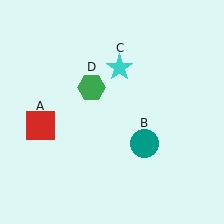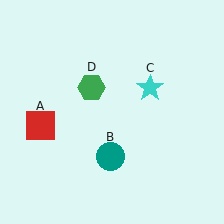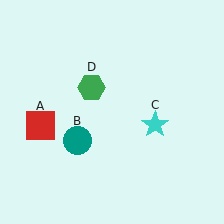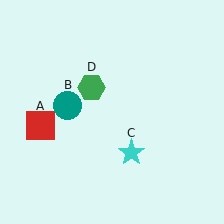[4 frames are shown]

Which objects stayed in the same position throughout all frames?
Red square (object A) and green hexagon (object D) remained stationary.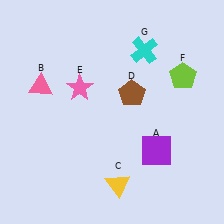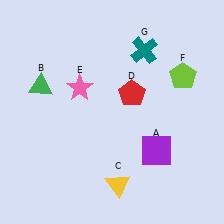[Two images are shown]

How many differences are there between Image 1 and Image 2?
There are 3 differences between the two images.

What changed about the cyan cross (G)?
In Image 1, G is cyan. In Image 2, it changed to teal.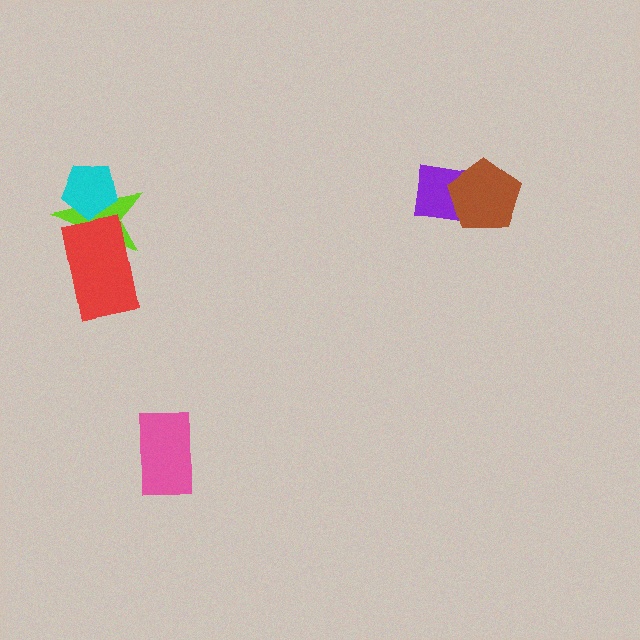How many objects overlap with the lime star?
2 objects overlap with the lime star.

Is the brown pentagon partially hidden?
No, no other shape covers it.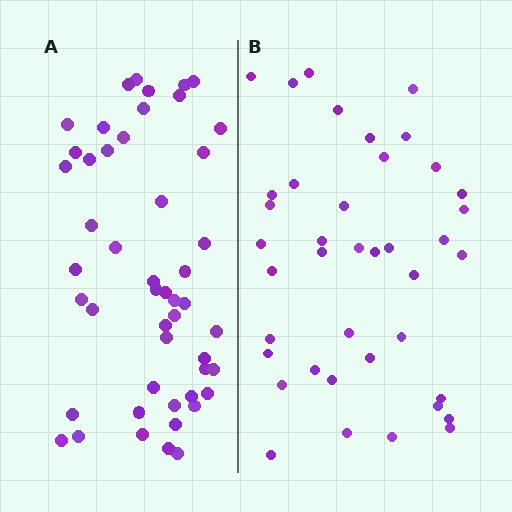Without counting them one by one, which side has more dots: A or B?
Region A (the left region) has more dots.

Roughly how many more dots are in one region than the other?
Region A has roughly 8 or so more dots than region B.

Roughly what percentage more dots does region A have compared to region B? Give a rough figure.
About 20% more.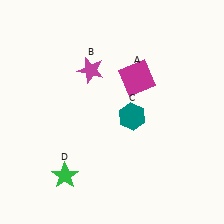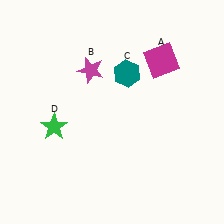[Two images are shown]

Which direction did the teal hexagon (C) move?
The teal hexagon (C) moved up.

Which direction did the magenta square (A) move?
The magenta square (A) moved right.